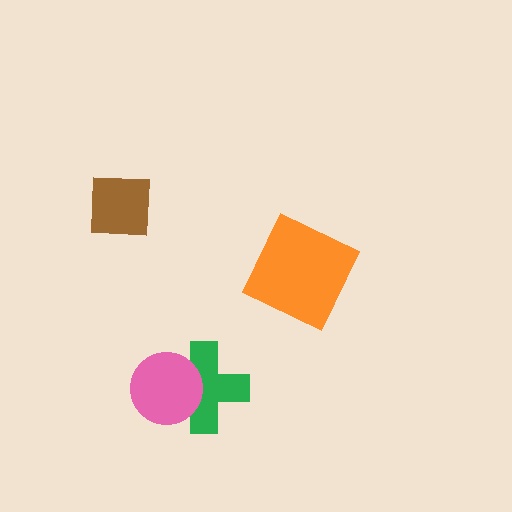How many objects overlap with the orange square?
0 objects overlap with the orange square.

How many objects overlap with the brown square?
0 objects overlap with the brown square.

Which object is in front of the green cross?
The pink circle is in front of the green cross.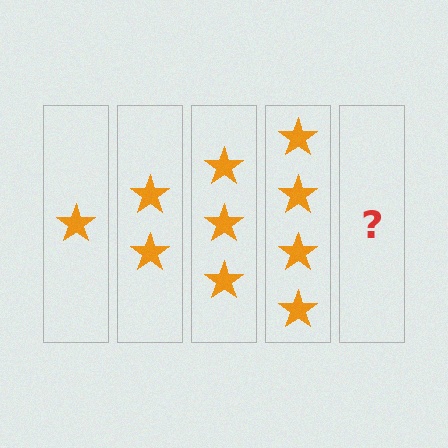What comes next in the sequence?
The next element should be 5 stars.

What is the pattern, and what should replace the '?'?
The pattern is that each step adds one more star. The '?' should be 5 stars.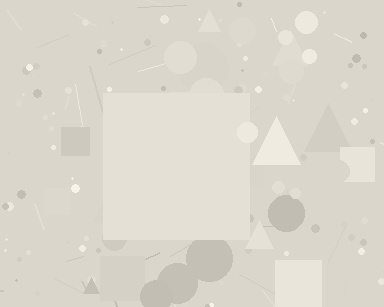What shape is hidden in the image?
A square is hidden in the image.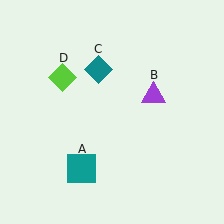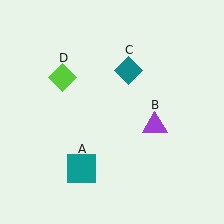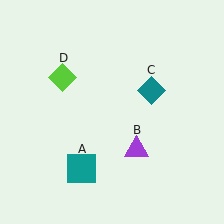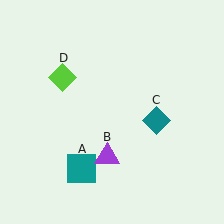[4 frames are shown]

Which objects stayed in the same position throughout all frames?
Teal square (object A) and lime diamond (object D) remained stationary.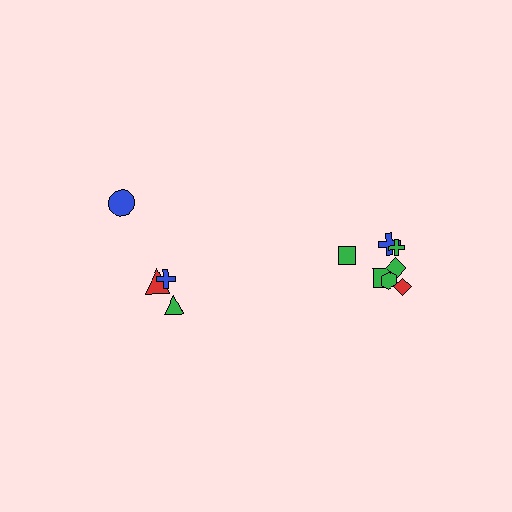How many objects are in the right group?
There are 7 objects.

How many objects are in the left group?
There are 4 objects.